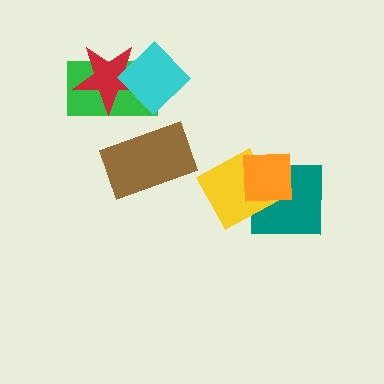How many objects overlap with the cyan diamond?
2 objects overlap with the cyan diamond.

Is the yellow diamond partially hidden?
Yes, it is partially covered by another shape.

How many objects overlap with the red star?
2 objects overlap with the red star.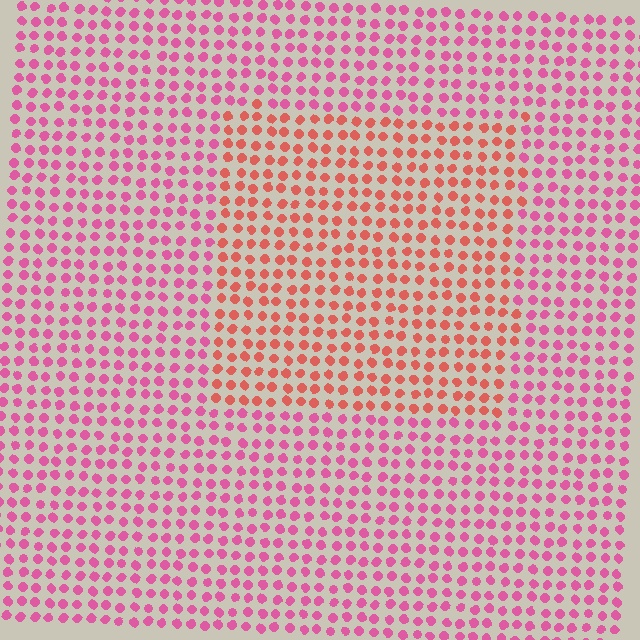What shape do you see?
I see a rectangle.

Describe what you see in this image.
The image is filled with small pink elements in a uniform arrangement. A rectangle-shaped region is visible where the elements are tinted to a slightly different hue, forming a subtle color boundary.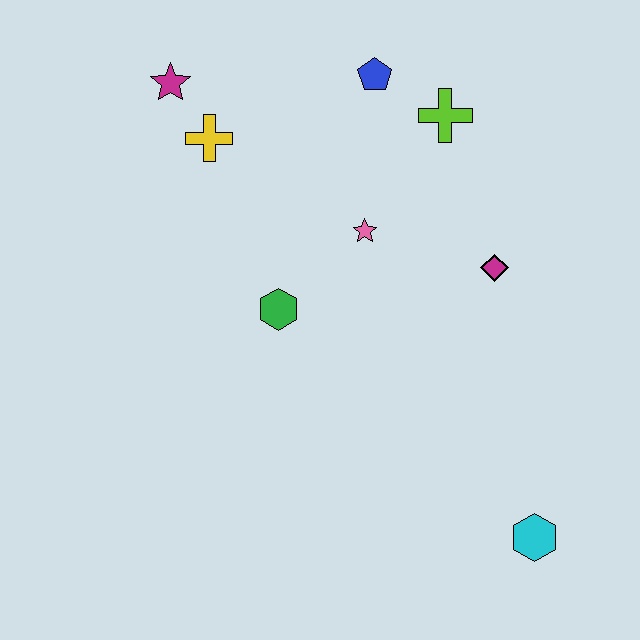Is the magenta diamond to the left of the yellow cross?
No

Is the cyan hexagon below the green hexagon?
Yes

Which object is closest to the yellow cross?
The magenta star is closest to the yellow cross.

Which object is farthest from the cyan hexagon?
The magenta star is farthest from the cyan hexagon.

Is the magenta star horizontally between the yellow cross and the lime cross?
No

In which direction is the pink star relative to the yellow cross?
The pink star is to the right of the yellow cross.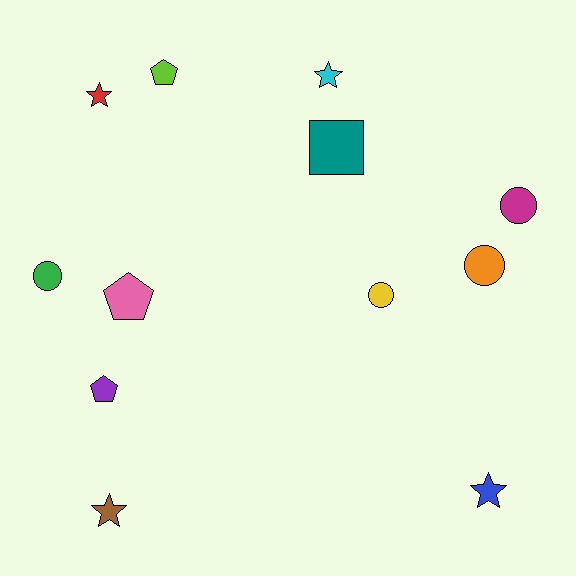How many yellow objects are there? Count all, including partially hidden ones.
There is 1 yellow object.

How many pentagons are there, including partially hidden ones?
There are 3 pentagons.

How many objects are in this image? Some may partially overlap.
There are 12 objects.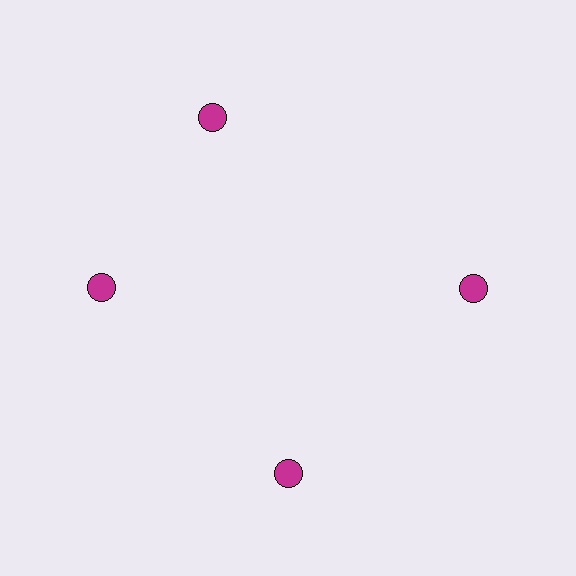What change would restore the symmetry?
The symmetry would be restored by rotating it back into even spacing with its neighbors so that all 4 circles sit at equal angles and equal distance from the center.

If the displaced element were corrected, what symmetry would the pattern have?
It would have 4-fold rotational symmetry — the pattern would map onto itself every 90 degrees.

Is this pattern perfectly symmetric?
No. The 4 magenta circles are arranged in a ring, but one element near the 12 o'clock position is rotated out of alignment along the ring, breaking the 4-fold rotational symmetry.